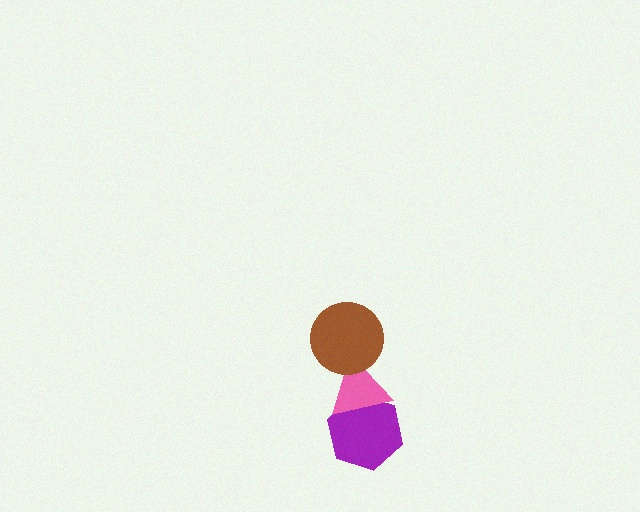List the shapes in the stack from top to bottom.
From top to bottom: the brown circle, the pink triangle, the purple hexagon.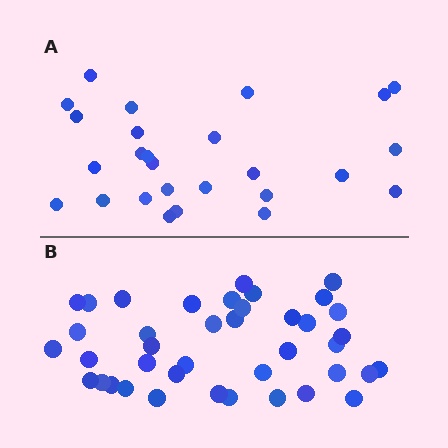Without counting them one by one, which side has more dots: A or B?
Region B (the bottom region) has more dots.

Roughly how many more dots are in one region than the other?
Region B has approximately 15 more dots than region A.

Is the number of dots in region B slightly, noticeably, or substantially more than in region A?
Region B has substantially more. The ratio is roughly 1.5 to 1.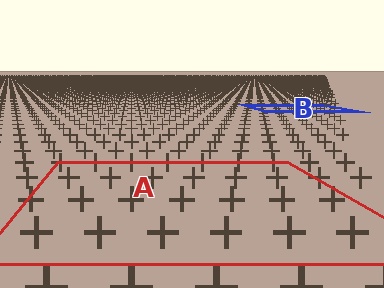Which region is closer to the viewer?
Region A is closer. The texture elements there are larger and more spread out.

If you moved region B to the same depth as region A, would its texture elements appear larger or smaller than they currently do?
They would appear larger. At a closer depth, the same texture elements are projected at a bigger on-screen size.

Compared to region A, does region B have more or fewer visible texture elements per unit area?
Region B has more texture elements per unit area — they are packed more densely because it is farther away.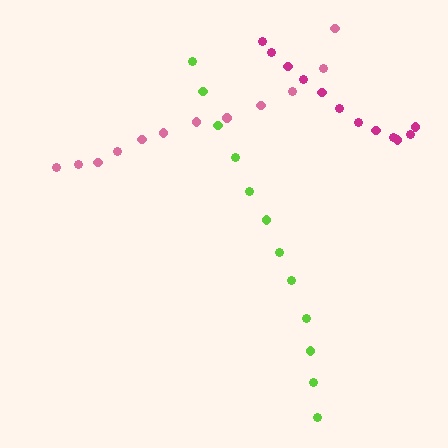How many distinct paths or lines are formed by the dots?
There are 3 distinct paths.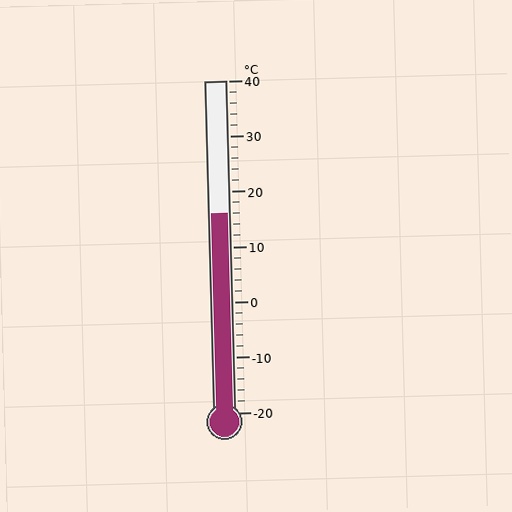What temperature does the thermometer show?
The thermometer shows approximately 16°C.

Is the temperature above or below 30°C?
The temperature is below 30°C.